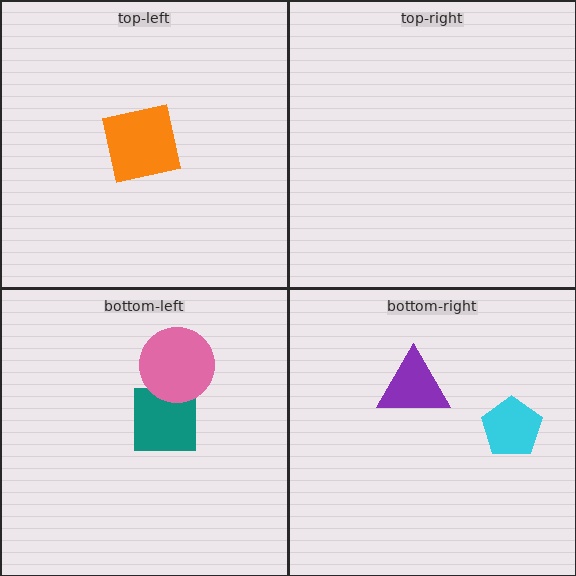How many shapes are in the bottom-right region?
2.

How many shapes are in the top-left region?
1.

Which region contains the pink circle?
The bottom-left region.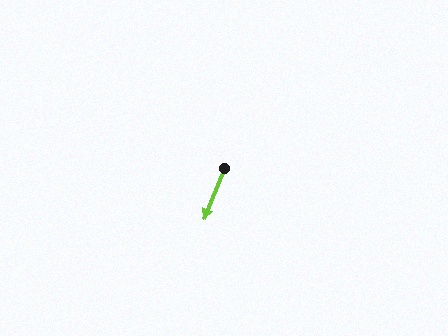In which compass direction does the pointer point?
South.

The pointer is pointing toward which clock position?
Roughly 7 o'clock.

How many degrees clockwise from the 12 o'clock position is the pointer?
Approximately 202 degrees.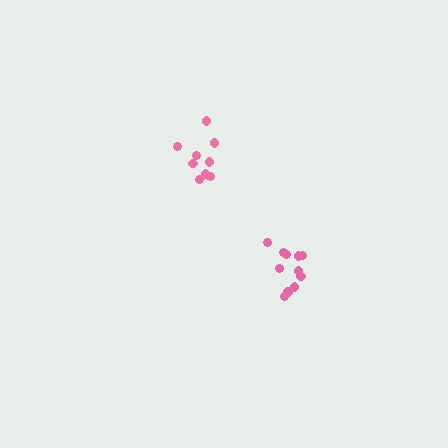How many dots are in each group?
Group 1: 11 dots, Group 2: 9 dots (20 total).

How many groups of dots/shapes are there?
There are 2 groups.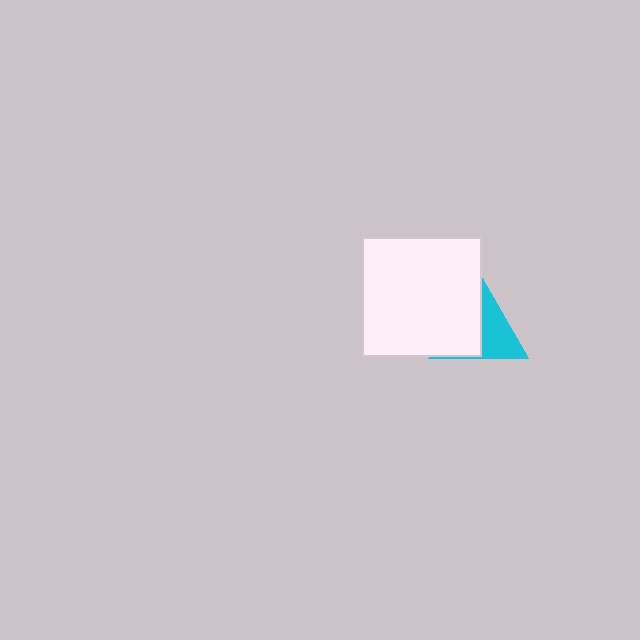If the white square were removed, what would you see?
You would see the complete cyan triangle.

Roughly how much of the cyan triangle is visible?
About half of it is visible (roughly 47%).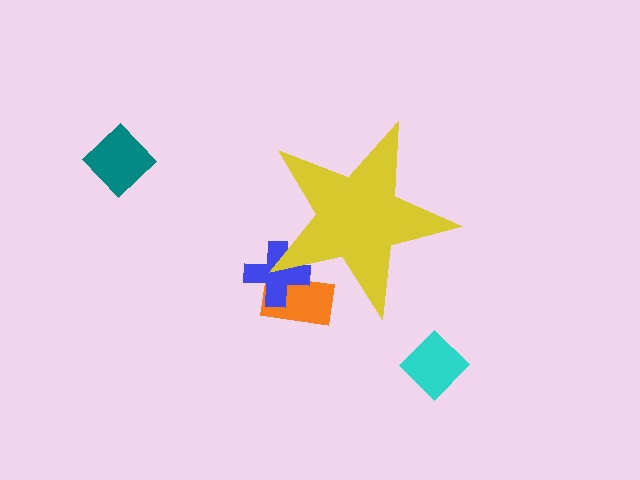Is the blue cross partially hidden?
Yes, the blue cross is partially hidden behind the yellow star.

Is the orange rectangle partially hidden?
Yes, the orange rectangle is partially hidden behind the yellow star.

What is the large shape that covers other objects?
A yellow star.